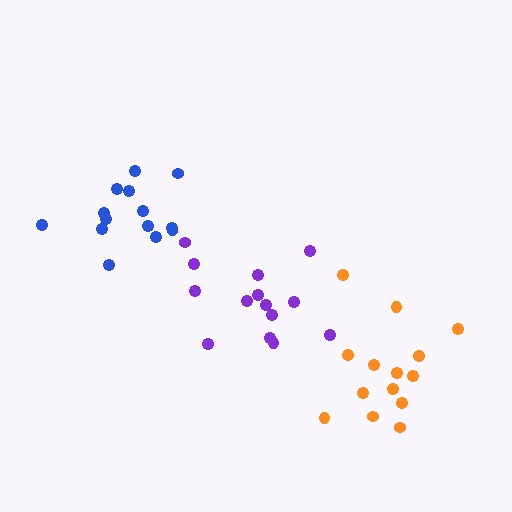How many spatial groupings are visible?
There are 3 spatial groupings.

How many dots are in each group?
Group 1: 14 dots, Group 2: 14 dots, Group 3: 14 dots (42 total).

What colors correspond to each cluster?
The clusters are colored: purple, orange, blue.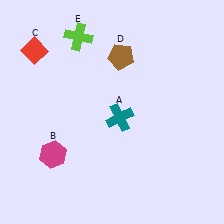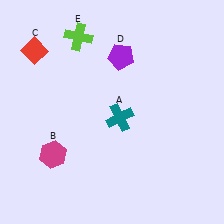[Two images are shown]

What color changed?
The pentagon (D) changed from brown in Image 1 to purple in Image 2.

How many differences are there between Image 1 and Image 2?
There is 1 difference between the two images.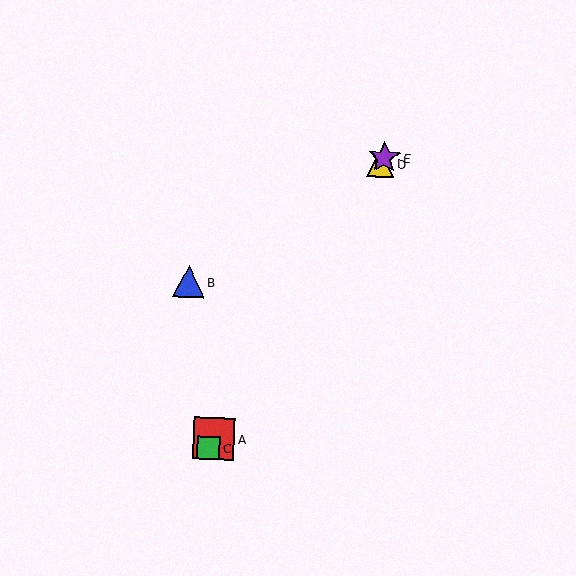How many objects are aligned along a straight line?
4 objects (A, C, D, E) are aligned along a straight line.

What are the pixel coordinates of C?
Object C is at (208, 448).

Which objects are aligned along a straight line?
Objects A, C, D, E are aligned along a straight line.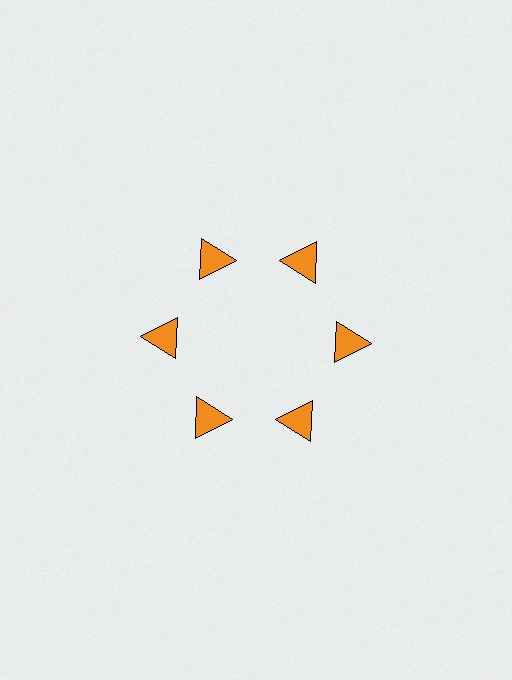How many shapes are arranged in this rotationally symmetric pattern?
There are 6 shapes, arranged in 6 groups of 1.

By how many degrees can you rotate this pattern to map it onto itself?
The pattern maps onto itself every 60 degrees of rotation.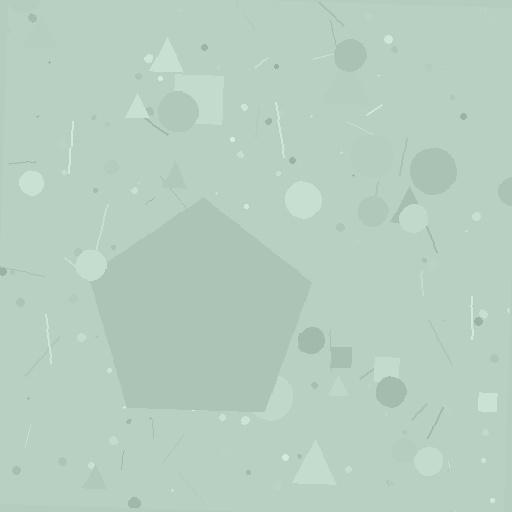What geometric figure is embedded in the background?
A pentagon is embedded in the background.